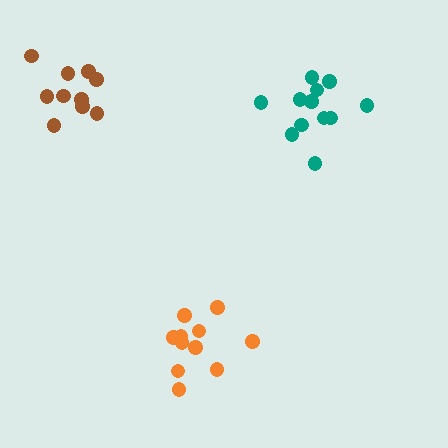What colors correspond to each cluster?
The clusters are colored: brown, orange, teal.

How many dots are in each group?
Group 1: 10 dots, Group 2: 11 dots, Group 3: 12 dots (33 total).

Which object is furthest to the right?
The teal cluster is rightmost.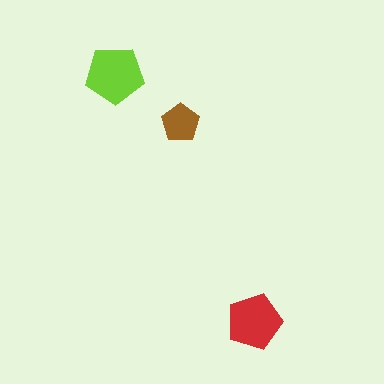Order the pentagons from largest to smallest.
the lime one, the red one, the brown one.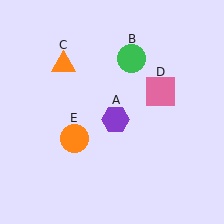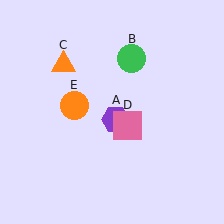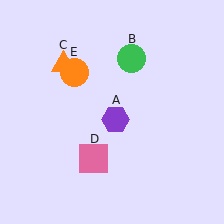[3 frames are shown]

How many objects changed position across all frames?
2 objects changed position: pink square (object D), orange circle (object E).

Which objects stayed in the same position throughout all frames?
Purple hexagon (object A) and green circle (object B) and orange triangle (object C) remained stationary.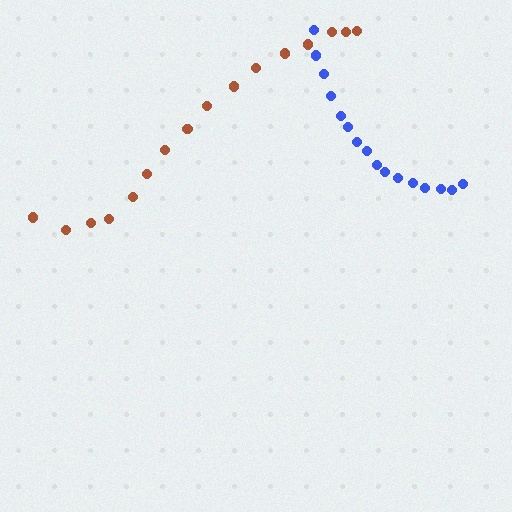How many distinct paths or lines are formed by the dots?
There are 2 distinct paths.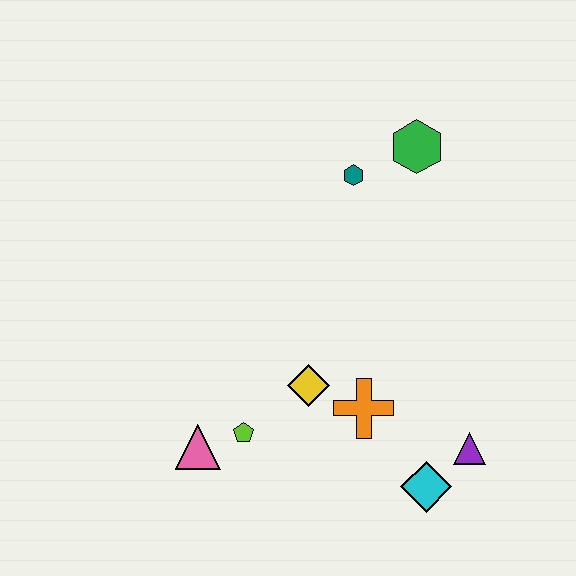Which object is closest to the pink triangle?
The lime pentagon is closest to the pink triangle.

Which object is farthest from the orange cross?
The green hexagon is farthest from the orange cross.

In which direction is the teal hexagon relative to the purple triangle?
The teal hexagon is above the purple triangle.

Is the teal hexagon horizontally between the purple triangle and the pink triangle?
Yes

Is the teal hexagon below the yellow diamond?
No